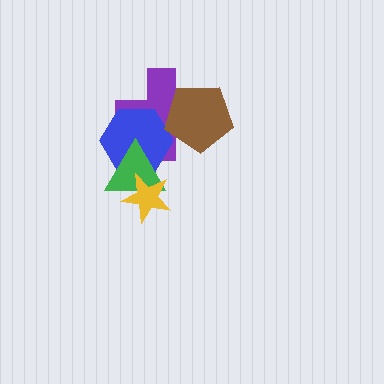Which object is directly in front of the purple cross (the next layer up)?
The blue hexagon is directly in front of the purple cross.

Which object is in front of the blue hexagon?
The green triangle is in front of the blue hexagon.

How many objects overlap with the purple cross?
3 objects overlap with the purple cross.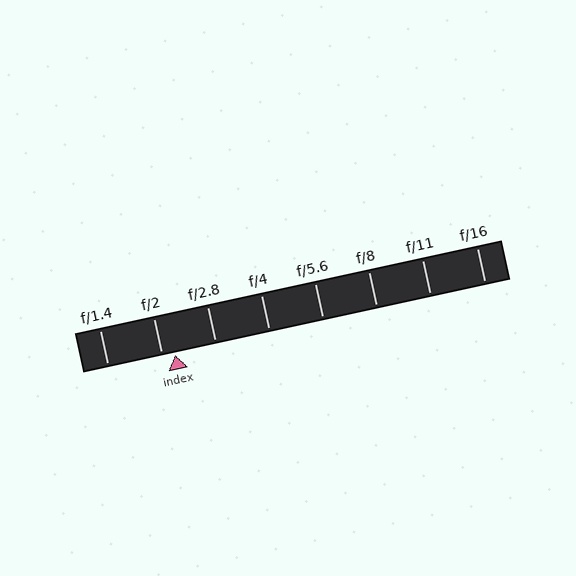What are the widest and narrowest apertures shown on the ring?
The widest aperture shown is f/1.4 and the narrowest is f/16.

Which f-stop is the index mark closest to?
The index mark is closest to f/2.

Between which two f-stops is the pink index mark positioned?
The index mark is between f/2 and f/2.8.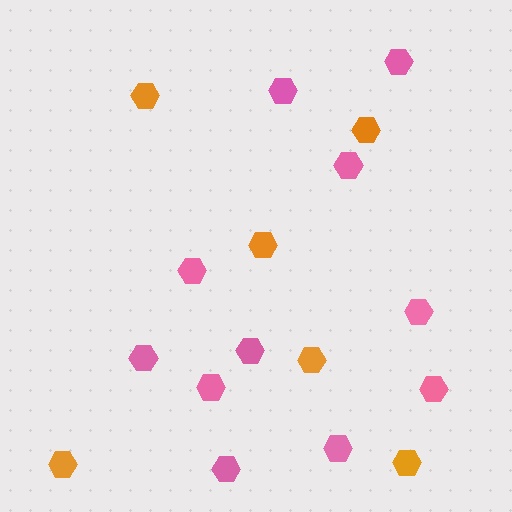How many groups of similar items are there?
There are 2 groups: one group of pink hexagons (11) and one group of orange hexagons (6).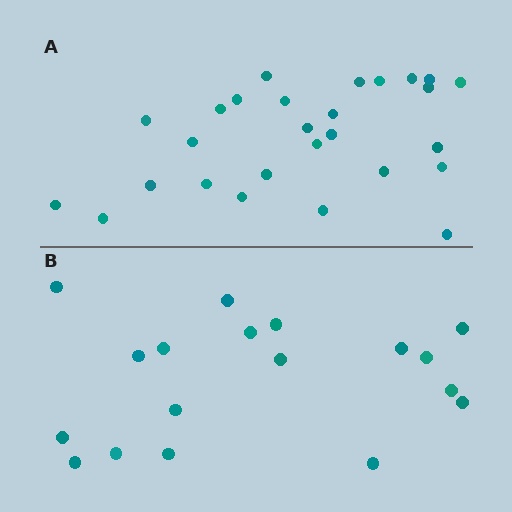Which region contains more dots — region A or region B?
Region A (the top region) has more dots.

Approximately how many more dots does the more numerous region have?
Region A has roughly 8 or so more dots than region B.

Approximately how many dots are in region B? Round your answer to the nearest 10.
About 20 dots. (The exact count is 18, which rounds to 20.)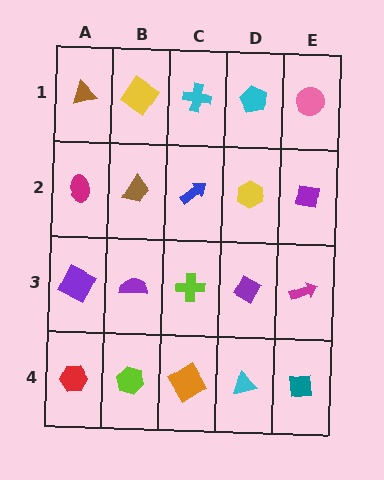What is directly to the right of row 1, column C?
A cyan pentagon.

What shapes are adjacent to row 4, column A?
A purple square (row 3, column A), a lime hexagon (row 4, column B).